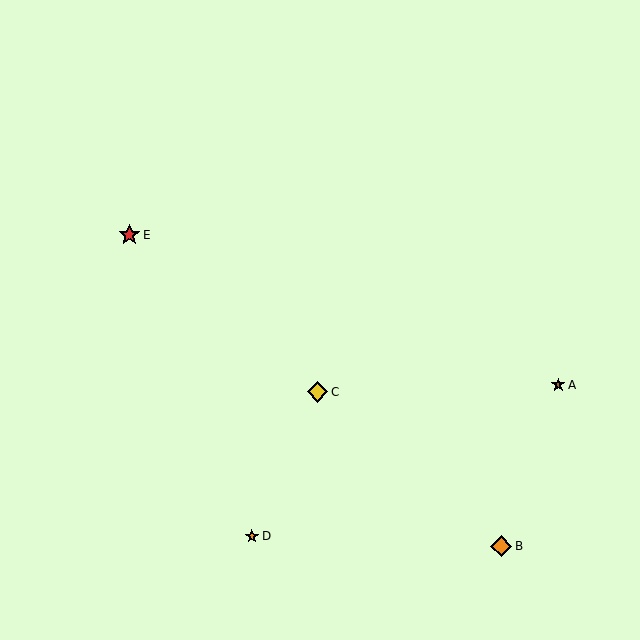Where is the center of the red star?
The center of the red star is at (129, 235).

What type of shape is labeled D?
Shape D is an orange star.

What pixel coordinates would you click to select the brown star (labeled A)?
Click at (558, 385) to select the brown star A.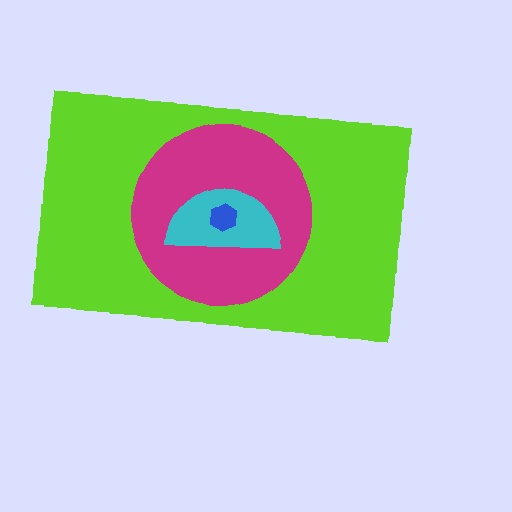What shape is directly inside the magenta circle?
The cyan semicircle.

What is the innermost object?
The blue hexagon.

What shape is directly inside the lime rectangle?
The magenta circle.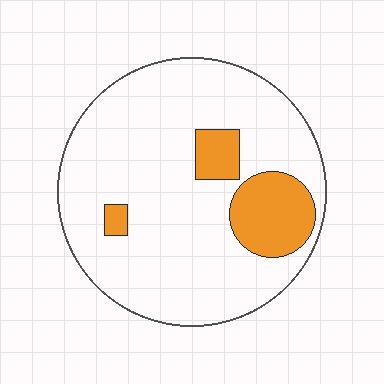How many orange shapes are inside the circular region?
3.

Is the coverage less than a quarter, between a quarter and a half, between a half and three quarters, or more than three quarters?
Less than a quarter.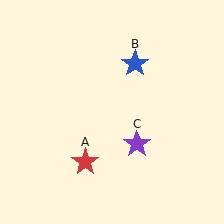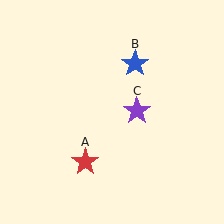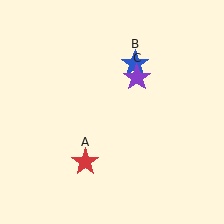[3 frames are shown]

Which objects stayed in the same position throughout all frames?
Red star (object A) and blue star (object B) remained stationary.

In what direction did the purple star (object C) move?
The purple star (object C) moved up.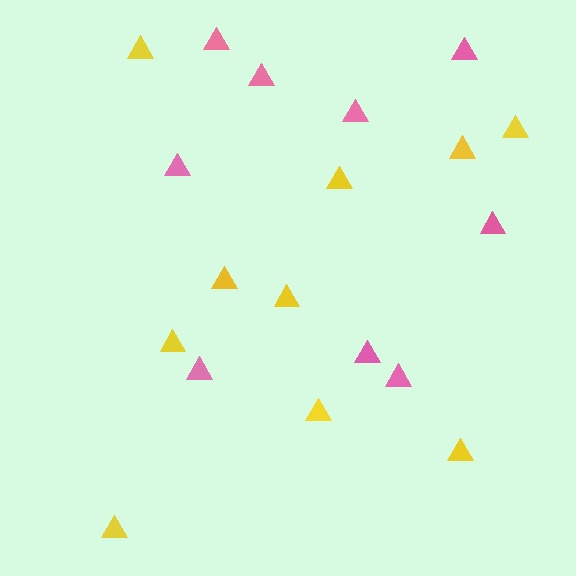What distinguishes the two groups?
There are 2 groups: one group of yellow triangles (10) and one group of pink triangles (9).